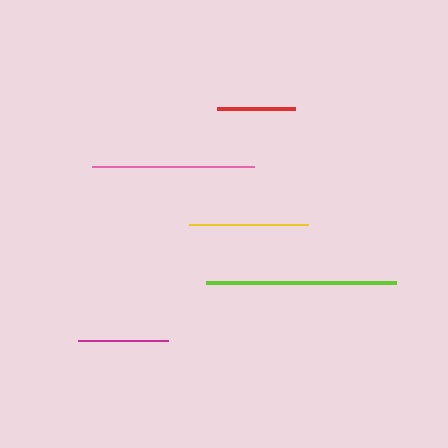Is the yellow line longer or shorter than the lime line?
The lime line is longer than the yellow line.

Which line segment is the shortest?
The red line is the shortest at approximately 78 pixels.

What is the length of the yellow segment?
The yellow segment is approximately 119 pixels long.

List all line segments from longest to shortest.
From longest to shortest: lime, pink, yellow, magenta, red.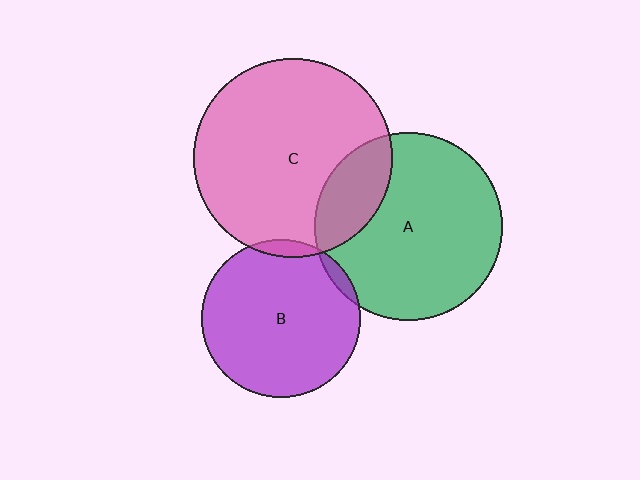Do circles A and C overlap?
Yes.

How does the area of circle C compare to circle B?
Approximately 1.6 times.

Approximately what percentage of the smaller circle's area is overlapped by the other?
Approximately 20%.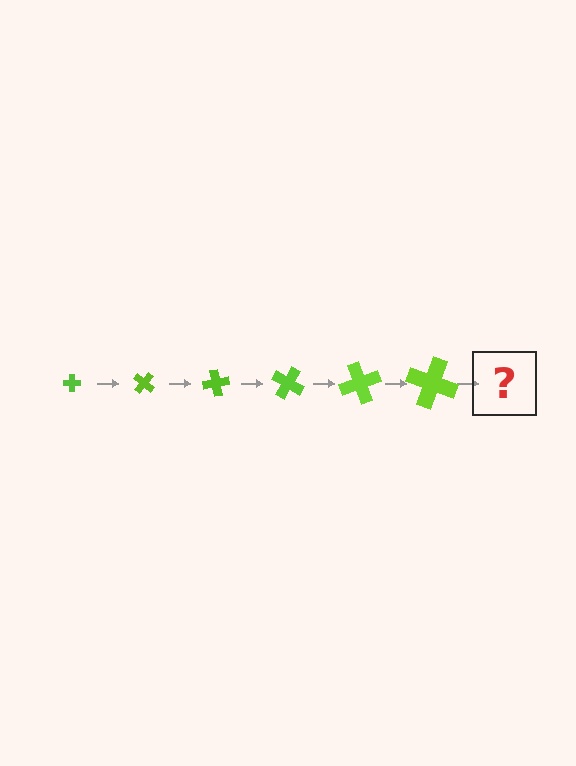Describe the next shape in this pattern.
It should be a cross, larger than the previous one and rotated 240 degrees from the start.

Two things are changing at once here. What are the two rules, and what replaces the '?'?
The two rules are that the cross grows larger each step and it rotates 40 degrees each step. The '?' should be a cross, larger than the previous one and rotated 240 degrees from the start.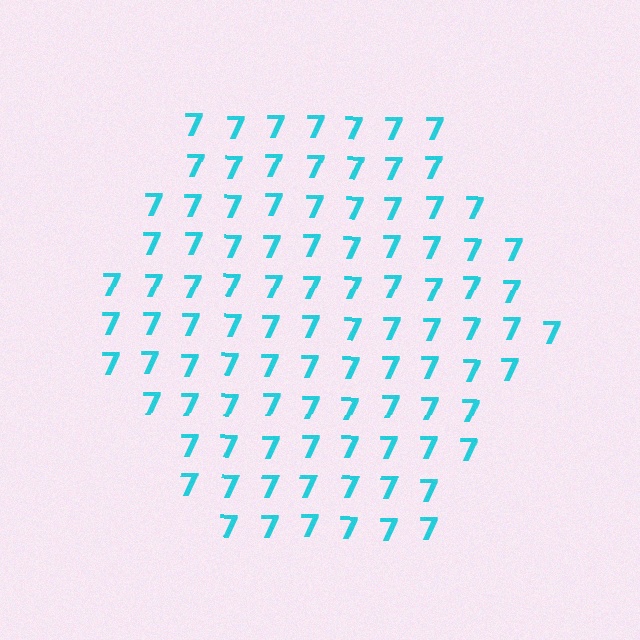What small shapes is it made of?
It is made of small digit 7's.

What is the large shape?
The large shape is a hexagon.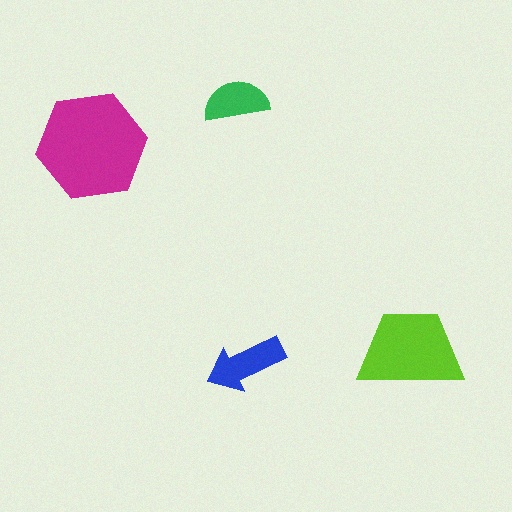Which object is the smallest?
The green semicircle.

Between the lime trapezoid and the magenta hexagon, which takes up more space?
The magenta hexagon.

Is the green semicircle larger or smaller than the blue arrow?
Smaller.